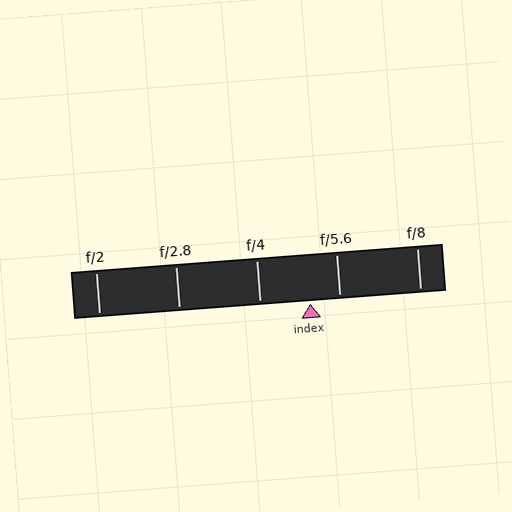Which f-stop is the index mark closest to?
The index mark is closest to f/5.6.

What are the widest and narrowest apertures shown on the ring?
The widest aperture shown is f/2 and the narrowest is f/8.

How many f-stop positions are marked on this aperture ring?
There are 5 f-stop positions marked.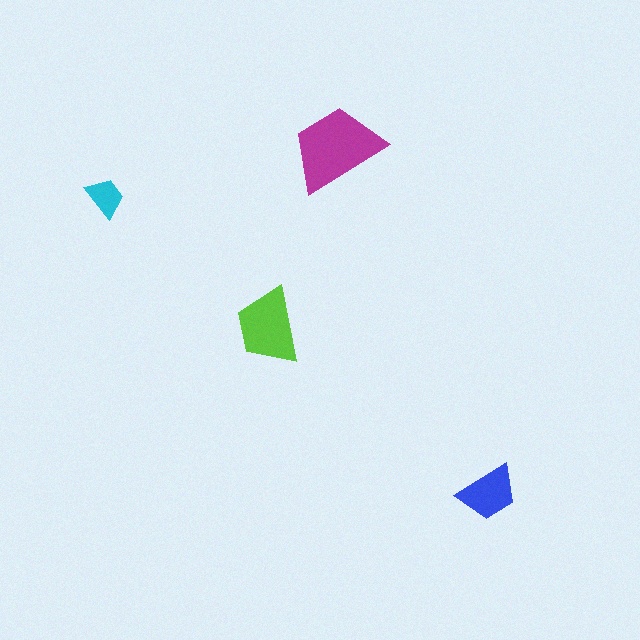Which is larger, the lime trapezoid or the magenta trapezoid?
The magenta one.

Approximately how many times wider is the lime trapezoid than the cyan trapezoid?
About 2 times wider.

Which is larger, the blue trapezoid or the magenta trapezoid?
The magenta one.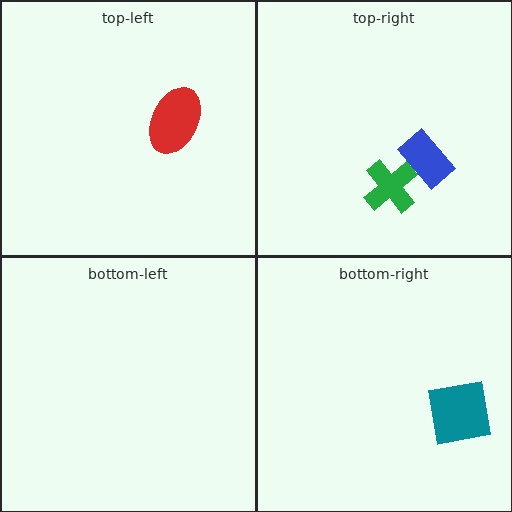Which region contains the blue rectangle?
The top-right region.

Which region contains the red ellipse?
The top-left region.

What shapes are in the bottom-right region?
The teal square.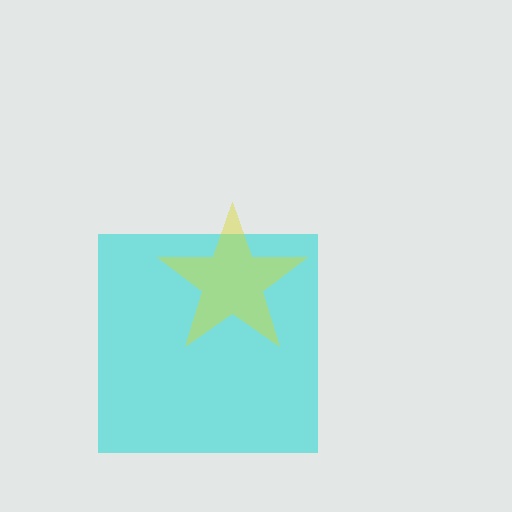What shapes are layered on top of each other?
The layered shapes are: a cyan square, a yellow star.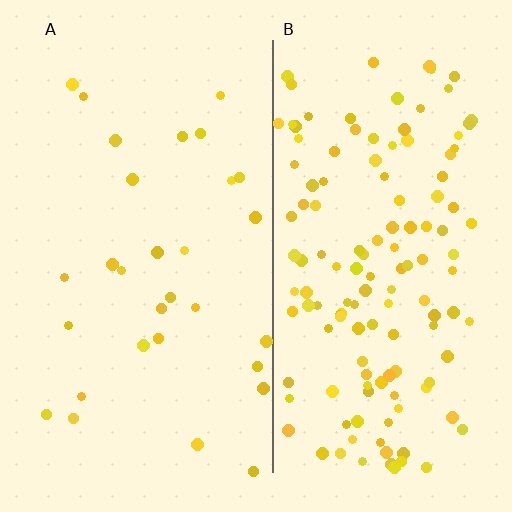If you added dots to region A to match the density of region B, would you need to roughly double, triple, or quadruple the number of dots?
Approximately quadruple.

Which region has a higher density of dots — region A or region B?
B (the right).